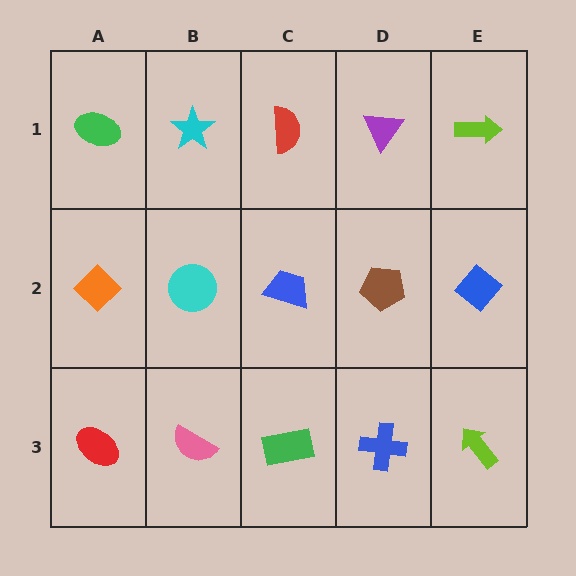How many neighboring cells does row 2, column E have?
3.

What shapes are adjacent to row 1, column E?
A blue diamond (row 2, column E), a purple triangle (row 1, column D).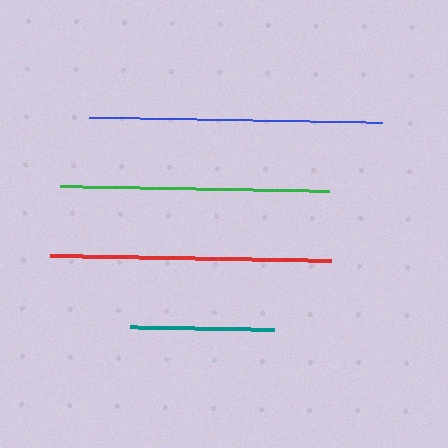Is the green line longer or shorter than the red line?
The red line is longer than the green line.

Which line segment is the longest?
The blue line is the longest at approximately 293 pixels.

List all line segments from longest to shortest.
From longest to shortest: blue, red, green, teal.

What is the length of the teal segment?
The teal segment is approximately 144 pixels long.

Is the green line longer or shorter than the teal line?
The green line is longer than the teal line.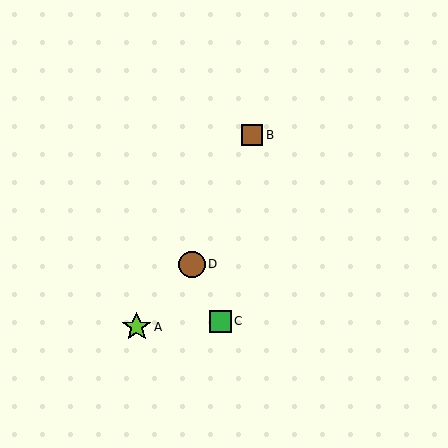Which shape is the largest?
The lime star (labeled A) is the largest.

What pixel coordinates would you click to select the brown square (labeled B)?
Click at (252, 135) to select the brown square B.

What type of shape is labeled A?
Shape A is a lime star.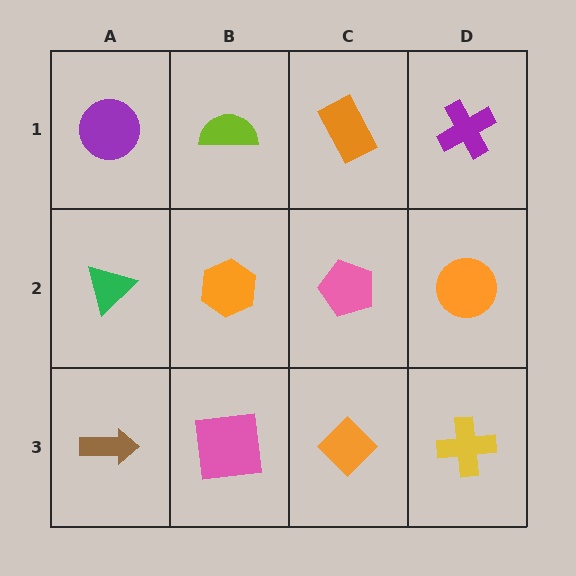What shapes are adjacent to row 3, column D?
An orange circle (row 2, column D), an orange diamond (row 3, column C).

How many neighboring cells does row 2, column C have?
4.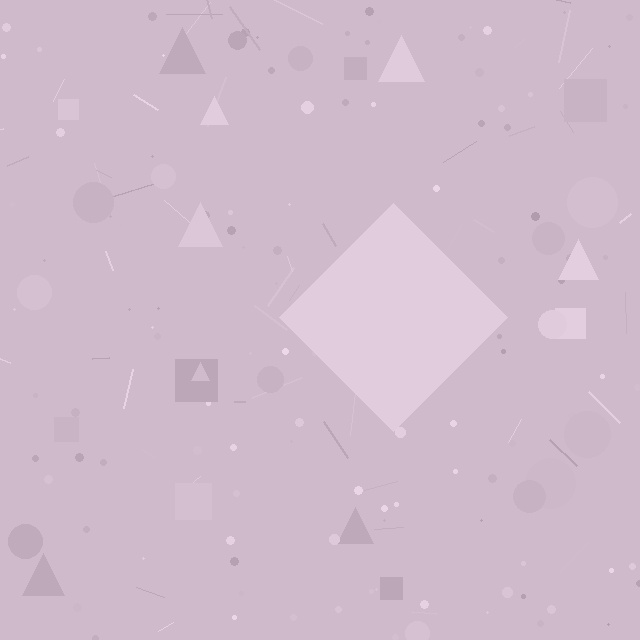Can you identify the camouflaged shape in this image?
The camouflaged shape is a diamond.